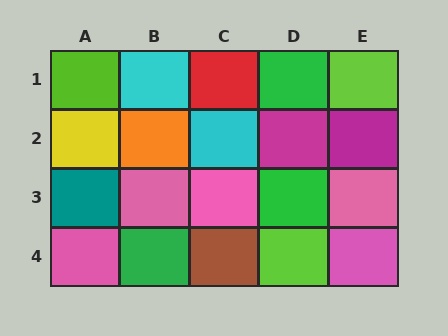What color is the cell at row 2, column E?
Magenta.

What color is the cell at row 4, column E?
Pink.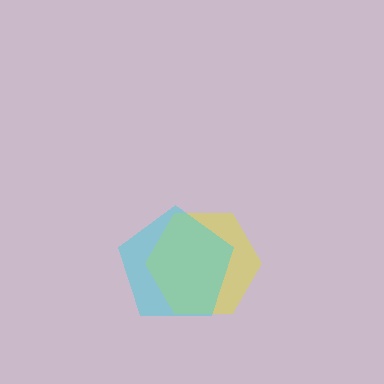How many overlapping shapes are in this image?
There are 2 overlapping shapes in the image.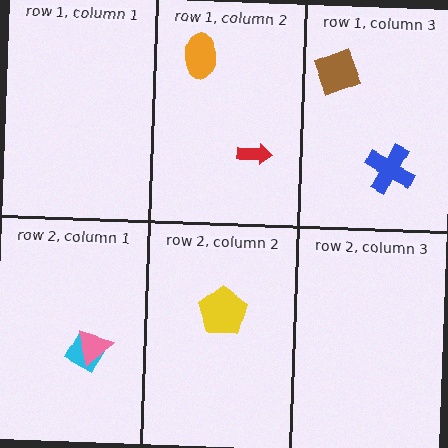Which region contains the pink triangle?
The row 2, column 1 region.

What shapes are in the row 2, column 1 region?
The cyan square, the pink triangle.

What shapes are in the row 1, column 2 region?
The orange ellipse, the red arrow.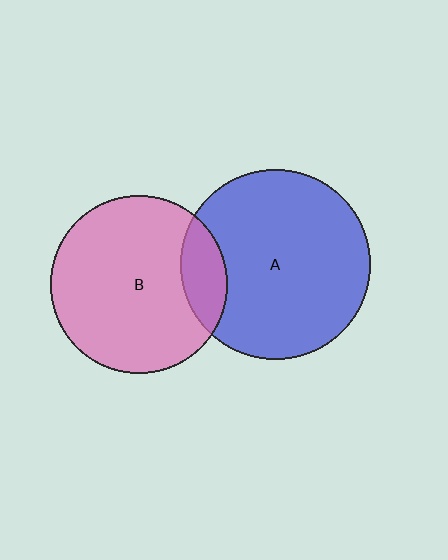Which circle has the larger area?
Circle A (blue).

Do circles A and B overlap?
Yes.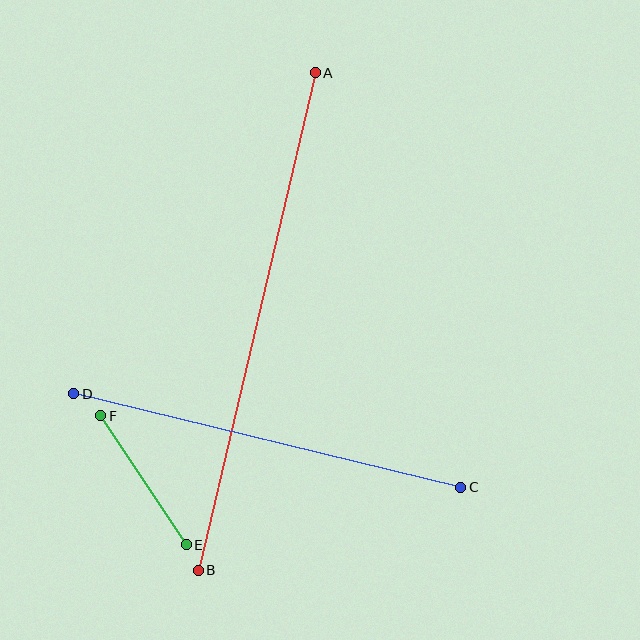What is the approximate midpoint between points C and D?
The midpoint is at approximately (267, 441) pixels.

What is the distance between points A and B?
The distance is approximately 511 pixels.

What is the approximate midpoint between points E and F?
The midpoint is at approximately (143, 480) pixels.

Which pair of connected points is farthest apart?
Points A and B are farthest apart.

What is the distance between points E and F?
The distance is approximately 155 pixels.